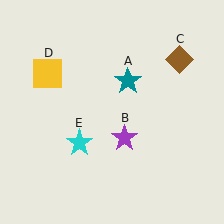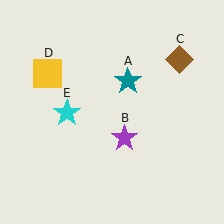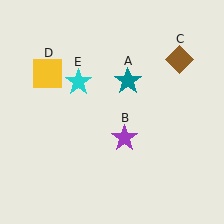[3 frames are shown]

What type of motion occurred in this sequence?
The cyan star (object E) rotated clockwise around the center of the scene.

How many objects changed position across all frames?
1 object changed position: cyan star (object E).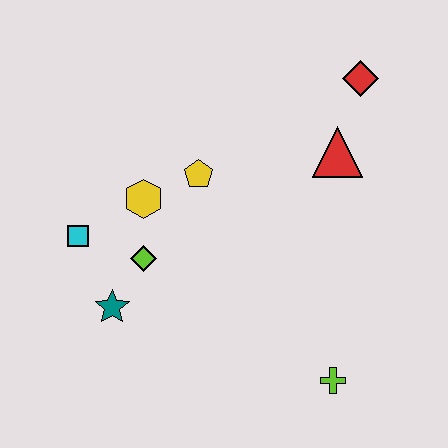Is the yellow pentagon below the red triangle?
Yes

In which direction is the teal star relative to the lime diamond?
The teal star is below the lime diamond.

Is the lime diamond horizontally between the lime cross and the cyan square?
Yes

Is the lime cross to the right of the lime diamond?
Yes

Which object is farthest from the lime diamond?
The red diamond is farthest from the lime diamond.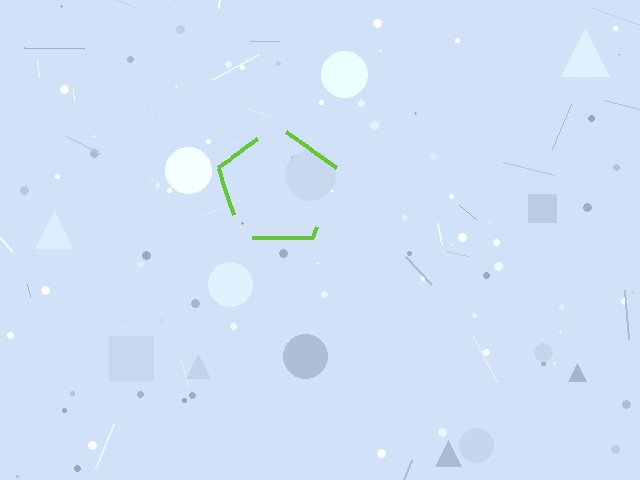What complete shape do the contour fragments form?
The contour fragments form a pentagon.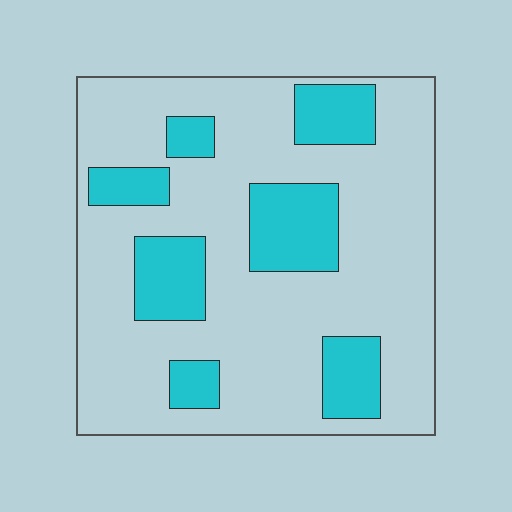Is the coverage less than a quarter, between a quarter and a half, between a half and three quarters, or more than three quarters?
Less than a quarter.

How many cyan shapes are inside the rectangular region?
7.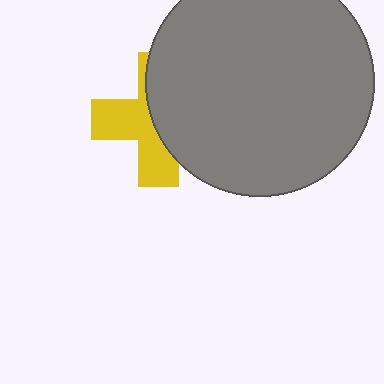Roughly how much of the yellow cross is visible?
About half of it is visible (roughly 49%).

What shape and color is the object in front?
The object in front is a gray circle.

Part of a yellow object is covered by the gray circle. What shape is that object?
It is a cross.